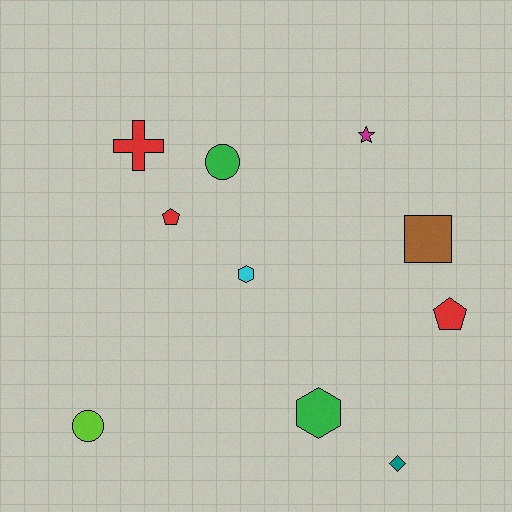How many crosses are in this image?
There is 1 cross.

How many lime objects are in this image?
There is 1 lime object.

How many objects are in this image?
There are 10 objects.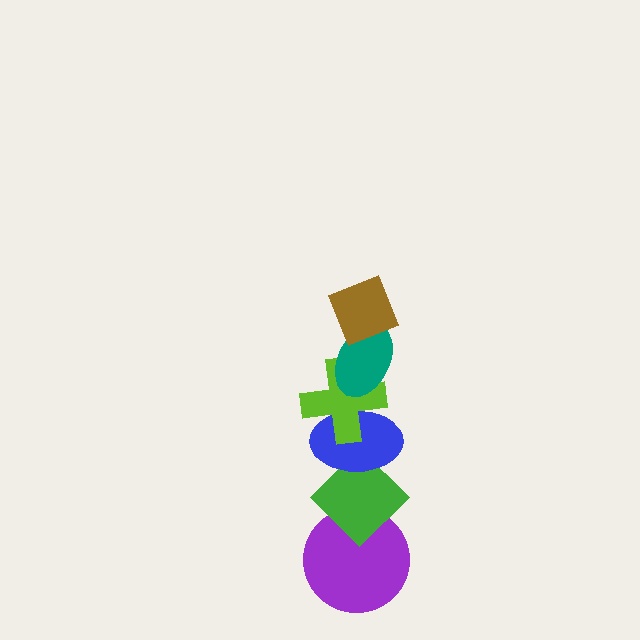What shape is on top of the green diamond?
The blue ellipse is on top of the green diamond.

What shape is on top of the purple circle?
The green diamond is on top of the purple circle.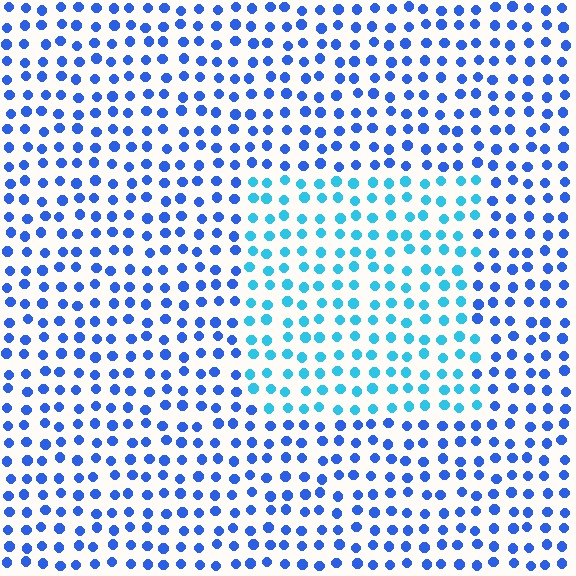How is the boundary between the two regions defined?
The boundary is defined purely by a slight shift in hue (about 33 degrees). Spacing, size, and orientation are identical on both sides.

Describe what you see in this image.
The image is filled with small blue elements in a uniform arrangement. A rectangle-shaped region is visible where the elements are tinted to a slightly different hue, forming a subtle color boundary.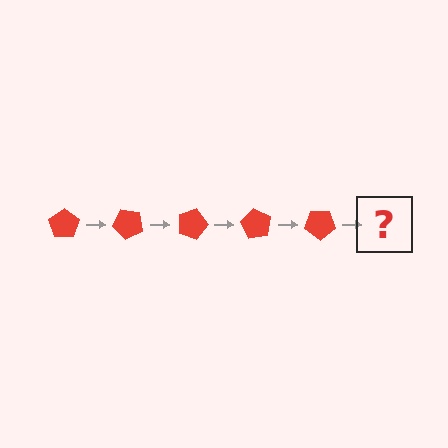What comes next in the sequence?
The next element should be a red pentagon rotated 225 degrees.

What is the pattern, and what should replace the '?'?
The pattern is that the pentagon rotates 45 degrees each step. The '?' should be a red pentagon rotated 225 degrees.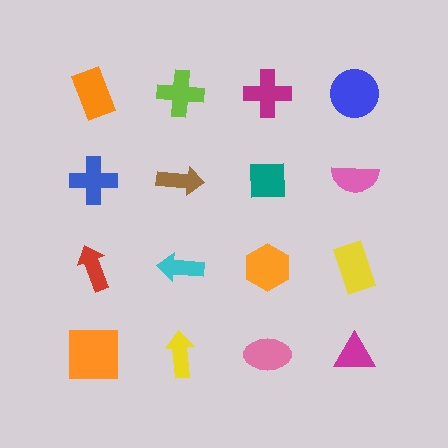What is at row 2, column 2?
A brown arrow.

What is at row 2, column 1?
A blue cross.